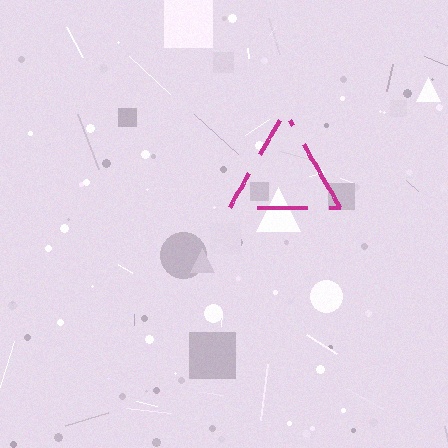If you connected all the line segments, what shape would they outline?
They would outline a triangle.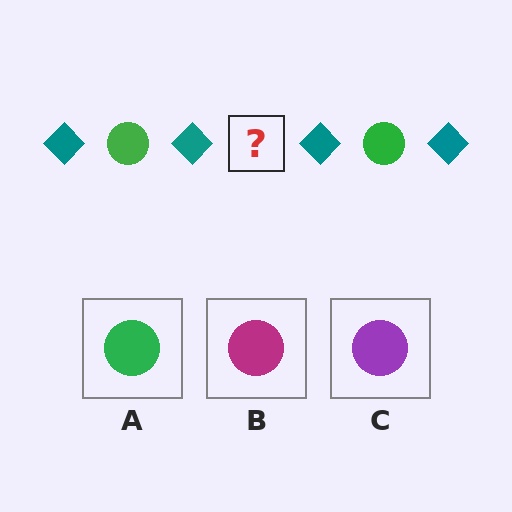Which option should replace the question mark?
Option A.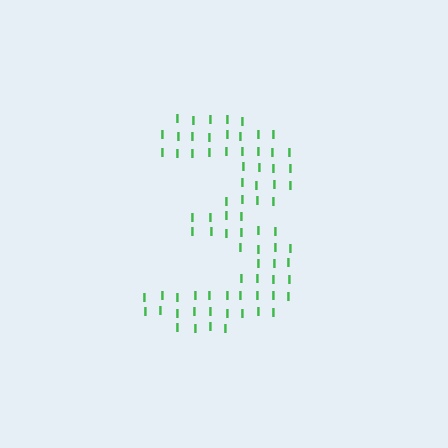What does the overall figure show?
The overall figure shows the digit 3.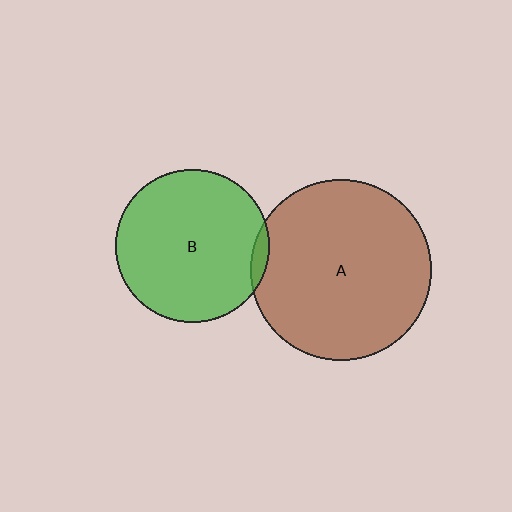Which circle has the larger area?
Circle A (brown).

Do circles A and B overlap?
Yes.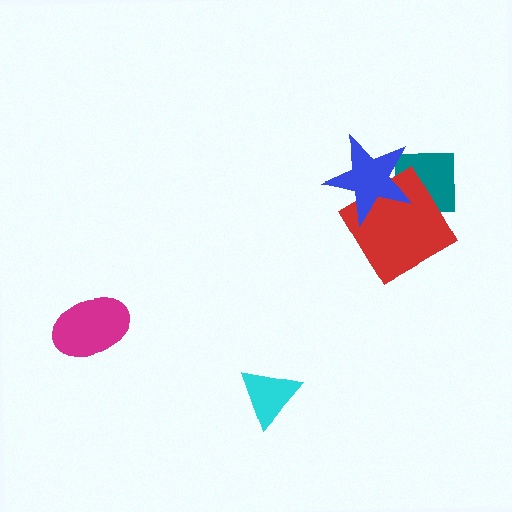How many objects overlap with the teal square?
2 objects overlap with the teal square.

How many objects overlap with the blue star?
2 objects overlap with the blue star.